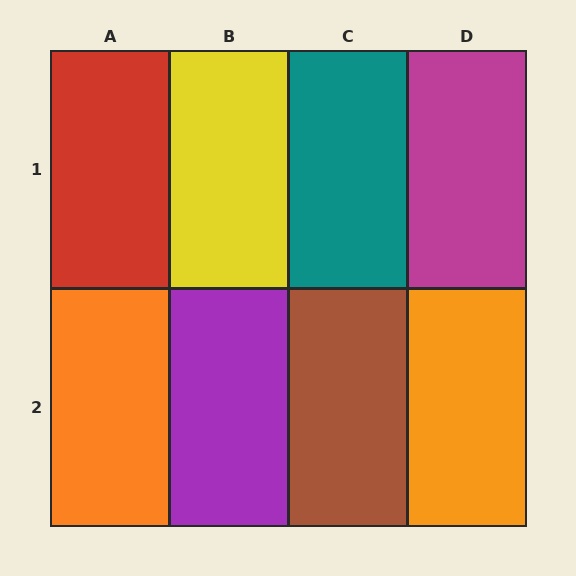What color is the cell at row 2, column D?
Orange.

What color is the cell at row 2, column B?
Purple.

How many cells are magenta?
1 cell is magenta.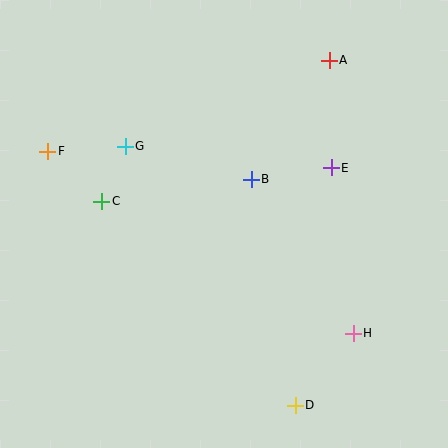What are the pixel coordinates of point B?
Point B is at (251, 179).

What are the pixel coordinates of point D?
Point D is at (295, 405).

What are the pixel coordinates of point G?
Point G is at (125, 146).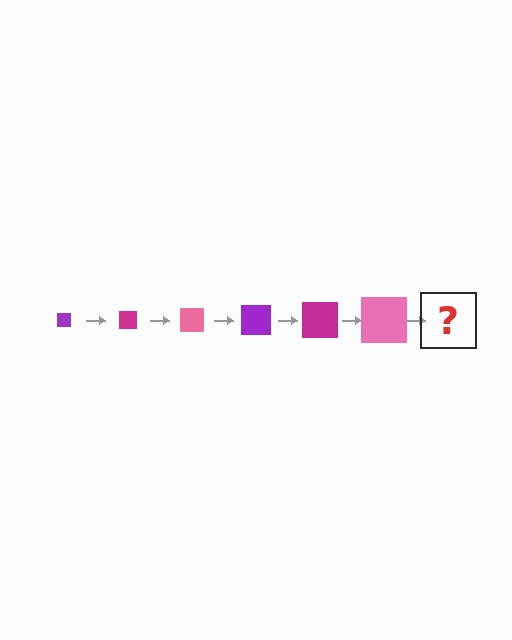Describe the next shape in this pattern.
It should be a purple square, larger than the previous one.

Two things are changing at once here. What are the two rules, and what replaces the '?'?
The two rules are that the square grows larger each step and the color cycles through purple, magenta, and pink. The '?' should be a purple square, larger than the previous one.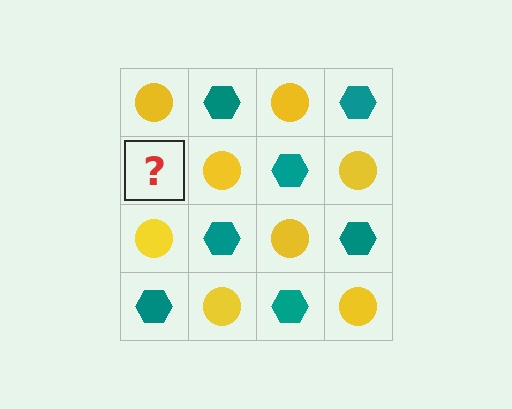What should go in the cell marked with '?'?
The missing cell should contain a teal hexagon.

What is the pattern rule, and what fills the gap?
The rule is that it alternates yellow circle and teal hexagon in a checkerboard pattern. The gap should be filled with a teal hexagon.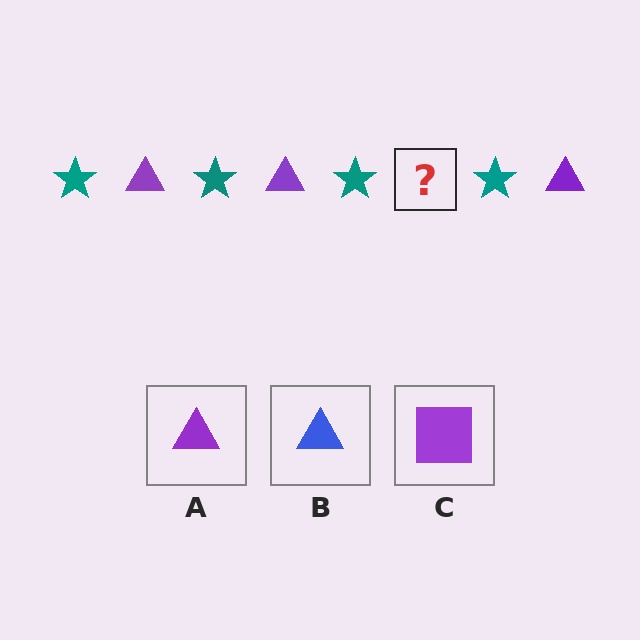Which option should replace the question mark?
Option A.